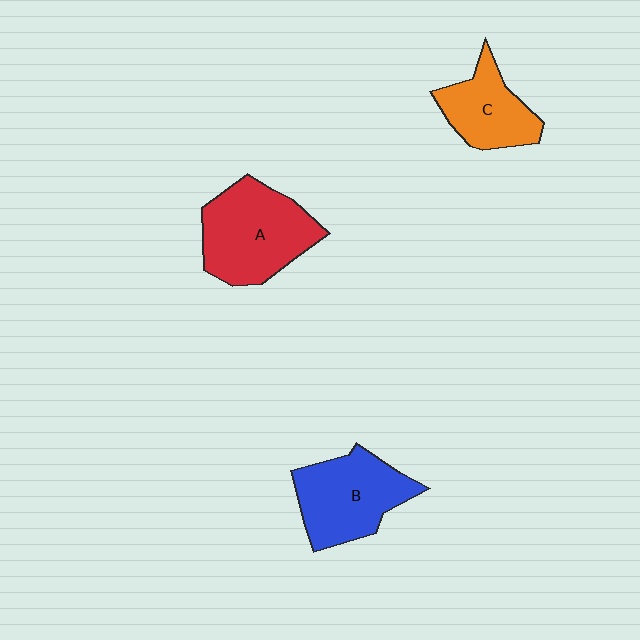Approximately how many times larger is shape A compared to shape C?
Approximately 1.5 times.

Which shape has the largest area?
Shape A (red).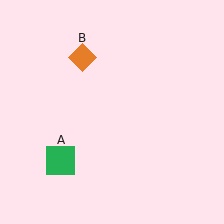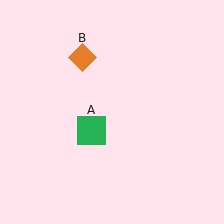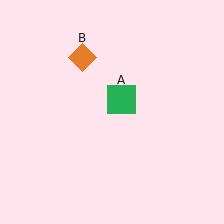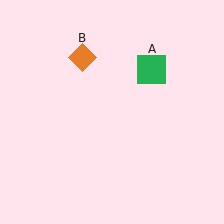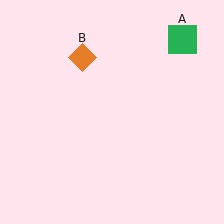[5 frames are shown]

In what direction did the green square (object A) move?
The green square (object A) moved up and to the right.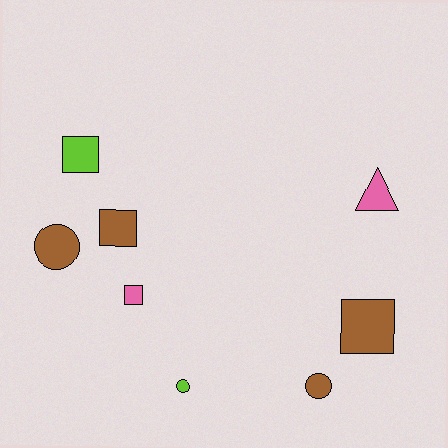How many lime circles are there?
There is 1 lime circle.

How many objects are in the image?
There are 8 objects.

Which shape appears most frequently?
Square, with 4 objects.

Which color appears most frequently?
Brown, with 4 objects.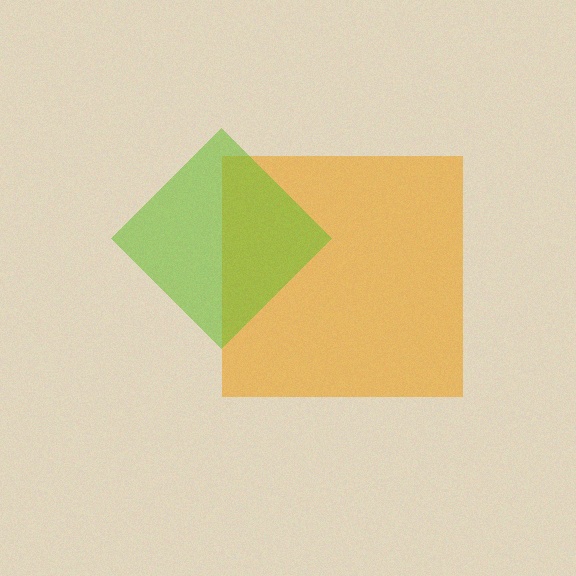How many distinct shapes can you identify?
There are 2 distinct shapes: an orange square, a lime diamond.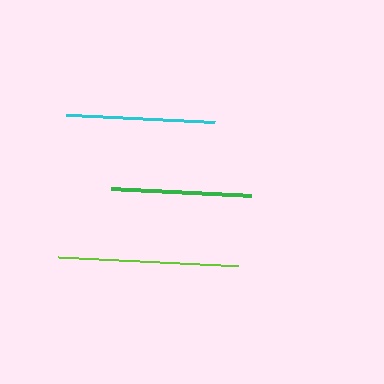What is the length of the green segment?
The green segment is approximately 141 pixels long.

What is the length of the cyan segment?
The cyan segment is approximately 149 pixels long.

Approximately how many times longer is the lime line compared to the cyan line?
The lime line is approximately 1.2 times the length of the cyan line.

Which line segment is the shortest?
The green line is the shortest at approximately 141 pixels.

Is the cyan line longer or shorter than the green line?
The cyan line is longer than the green line.